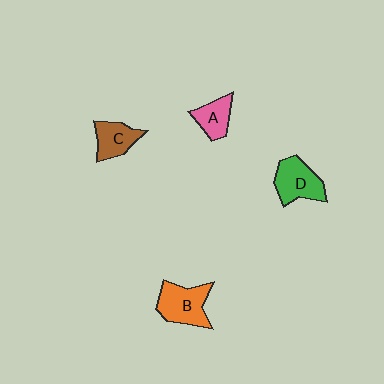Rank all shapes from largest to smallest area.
From largest to smallest: B (orange), D (green), C (brown), A (pink).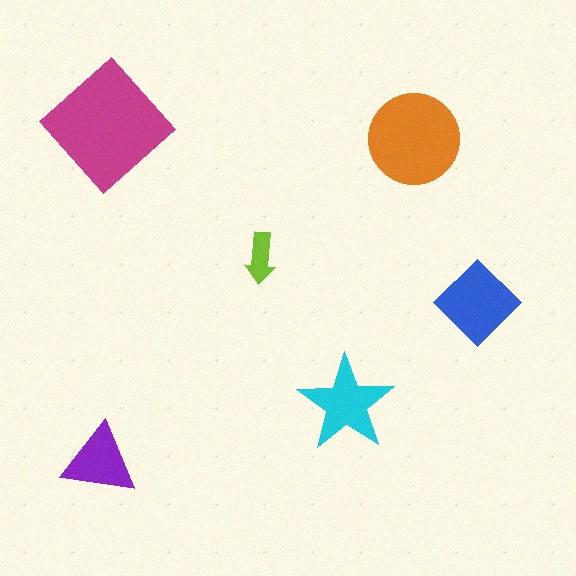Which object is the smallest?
The lime arrow.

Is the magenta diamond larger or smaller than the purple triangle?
Larger.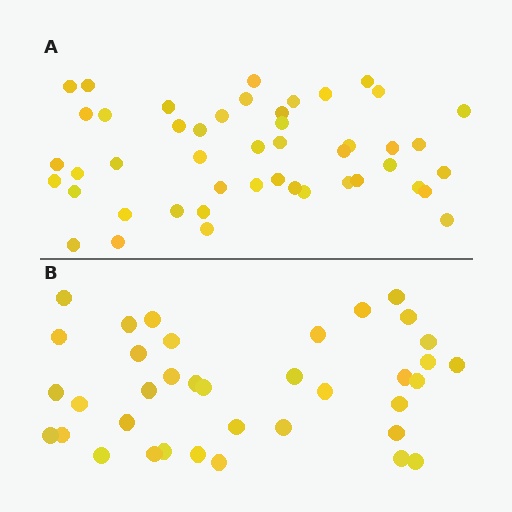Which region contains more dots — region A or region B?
Region A (the top region) has more dots.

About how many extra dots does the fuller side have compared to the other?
Region A has roughly 10 or so more dots than region B.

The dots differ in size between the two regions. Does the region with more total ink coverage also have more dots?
No. Region B has more total ink coverage because its dots are larger, but region A actually contains more individual dots. Total area can be misleading — the number of items is what matters here.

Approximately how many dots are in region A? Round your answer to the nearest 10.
About 50 dots. (The exact count is 47, which rounds to 50.)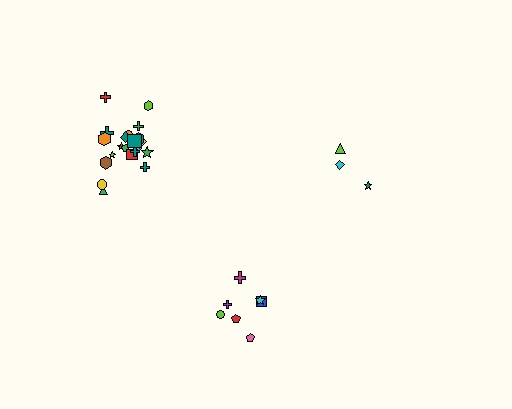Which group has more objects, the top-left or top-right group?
The top-left group.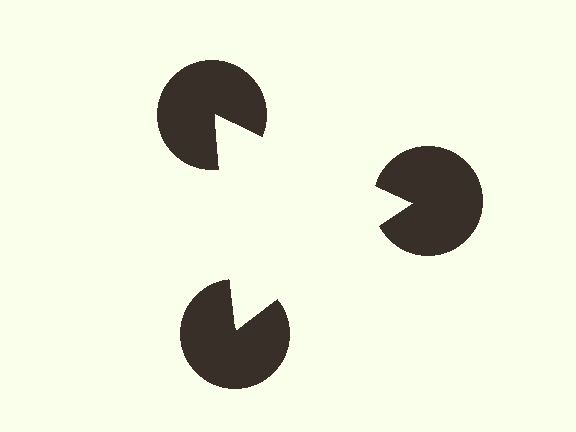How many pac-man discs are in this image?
There are 3 — one at each vertex of the illusory triangle.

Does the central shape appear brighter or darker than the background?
It typically appears slightly brighter than the background, even though no actual brightness change is drawn.